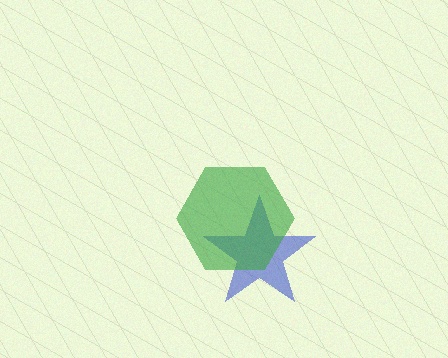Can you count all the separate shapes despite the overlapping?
Yes, there are 2 separate shapes.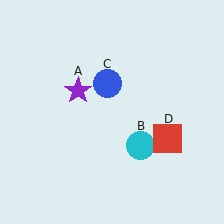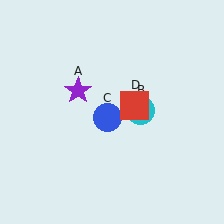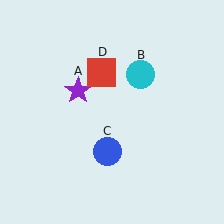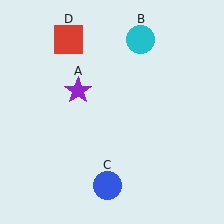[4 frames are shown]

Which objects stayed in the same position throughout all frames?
Purple star (object A) remained stationary.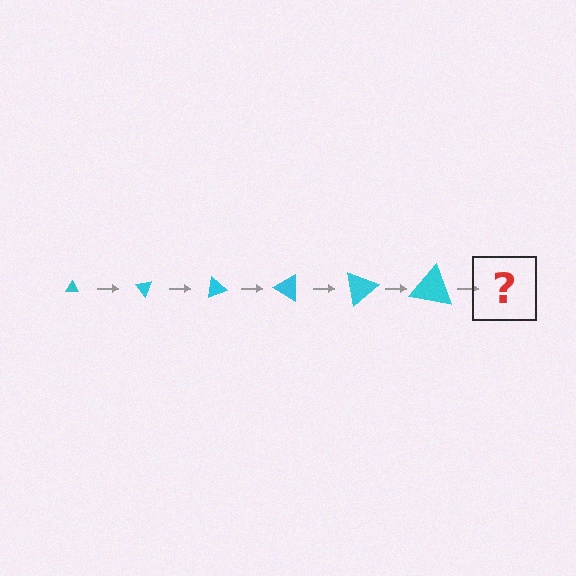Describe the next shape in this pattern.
It should be a triangle, larger than the previous one and rotated 300 degrees from the start.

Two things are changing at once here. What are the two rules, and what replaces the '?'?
The two rules are that the triangle grows larger each step and it rotates 50 degrees each step. The '?' should be a triangle, larger than the previous one and rotated 300 degrees from the start.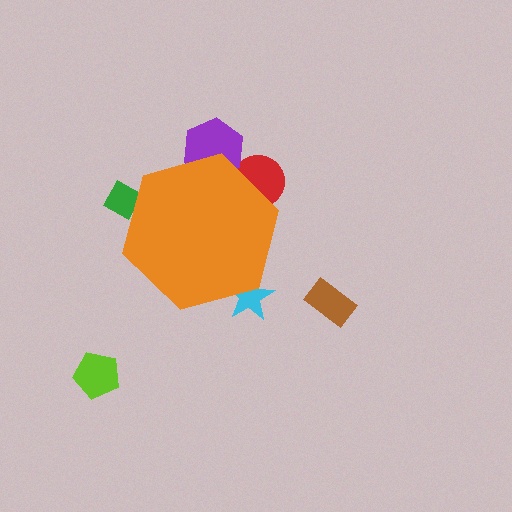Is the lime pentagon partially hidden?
No, the lime pentagon is fully visible.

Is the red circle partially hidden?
Yes, the red circle is partially hidden behind the orange hexagon.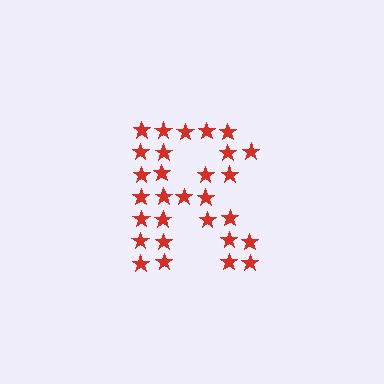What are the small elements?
The small elements are stars.